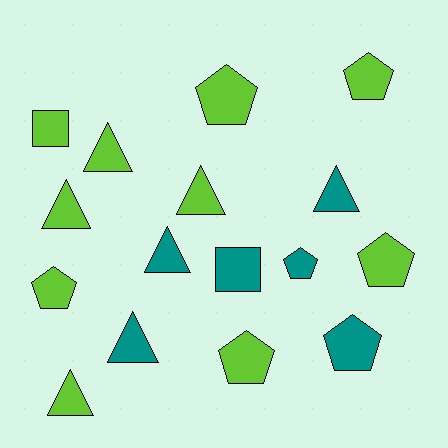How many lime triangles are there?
There are 4 lime triangles.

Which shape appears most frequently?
Pentagon, with 7 objects.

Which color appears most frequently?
Lime, with 10 objects.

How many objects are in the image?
There are 16 objects.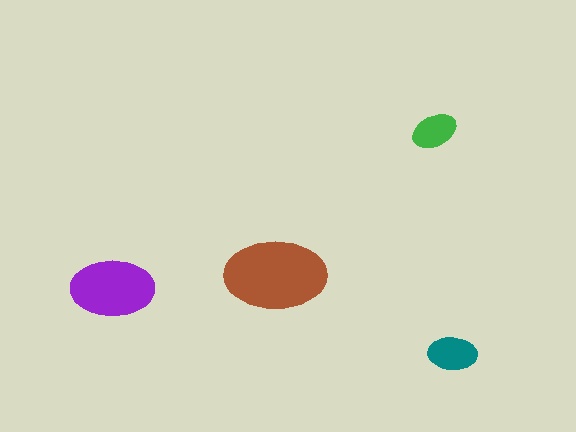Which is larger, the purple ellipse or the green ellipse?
The purple one.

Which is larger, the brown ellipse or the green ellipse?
The brown one.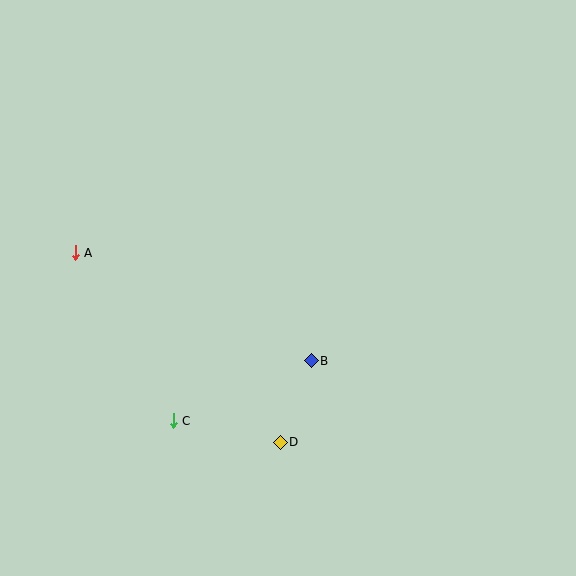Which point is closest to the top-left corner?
Point A is closest to the top-left corner.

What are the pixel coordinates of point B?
Point B is at (311, 361).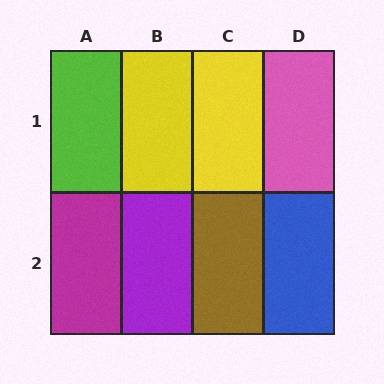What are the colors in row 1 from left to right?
Lime, yellow, yellow, pink.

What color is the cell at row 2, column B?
Purple.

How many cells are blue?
1 cell is blue.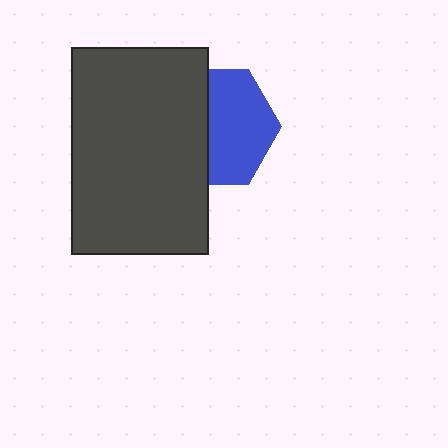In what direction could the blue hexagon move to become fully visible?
The blue hexagon could move right. That would shift it out from behind the dark gray rectangle entirely.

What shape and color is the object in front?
The object in front is a dark gray rectangle.